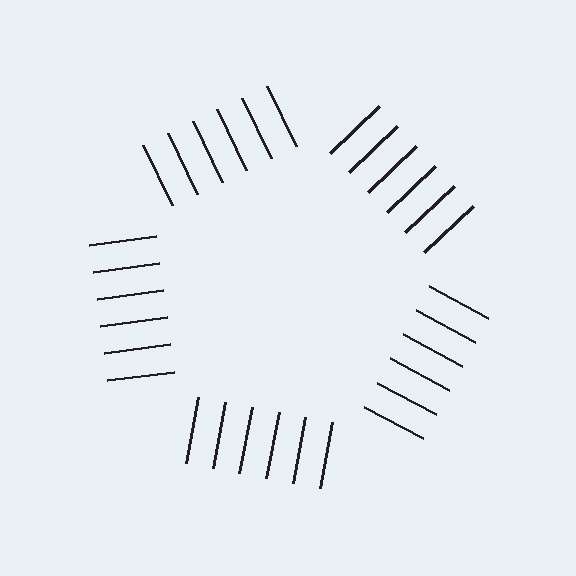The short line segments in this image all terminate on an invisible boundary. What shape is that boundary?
An illusory pentagon — the line segments terminate on its edges but no continuous stroke is drawn.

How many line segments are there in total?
30 — 6 along each of the 5 edges.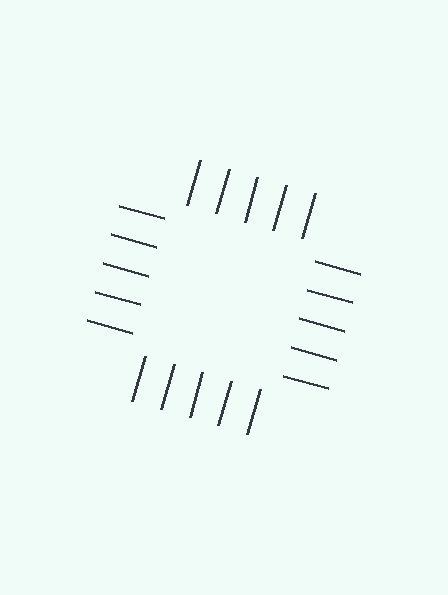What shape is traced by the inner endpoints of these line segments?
An illusory square — the line segments terminate on its edges but no continuous stroke is drawn.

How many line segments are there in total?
20 — 5 along each of the 4 edges.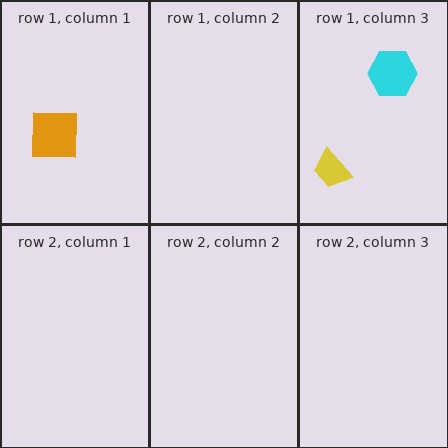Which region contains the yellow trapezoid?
The row 1, column 3 region.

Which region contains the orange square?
The row 1, column 1 region.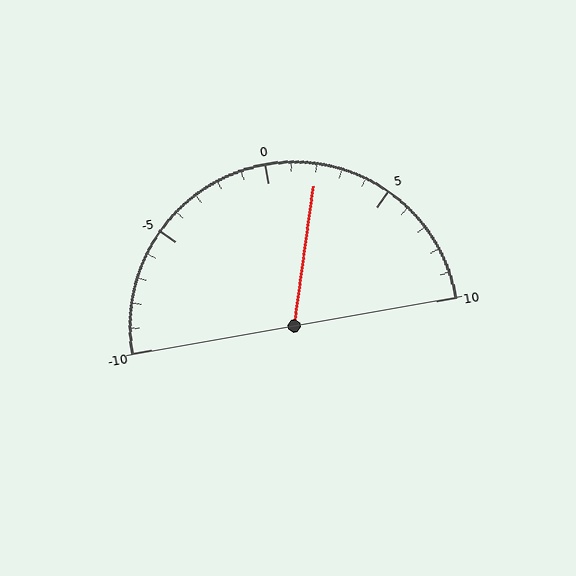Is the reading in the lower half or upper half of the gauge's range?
The reading is in the upper half of the range (-10 to 10).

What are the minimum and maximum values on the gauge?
The gauge ranges from -10 to 10.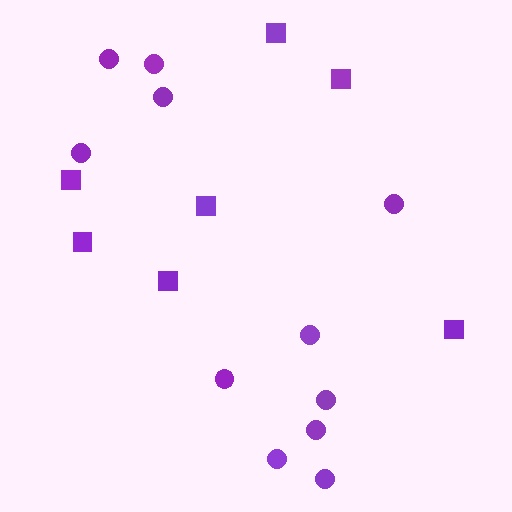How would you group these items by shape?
There are 2 groups: one group of squares (7) and one group of circles (11).